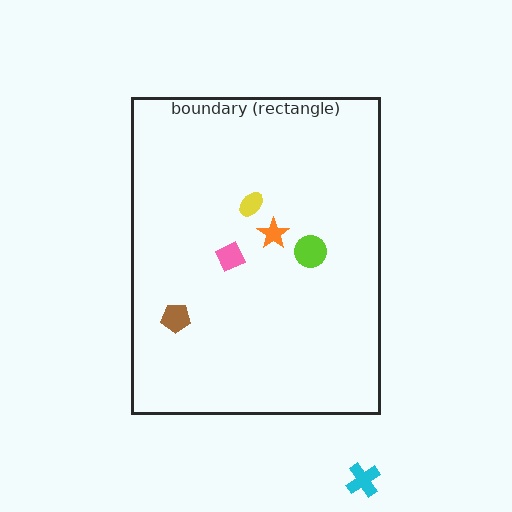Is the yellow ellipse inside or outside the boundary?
Inside.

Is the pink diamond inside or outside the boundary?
Inside.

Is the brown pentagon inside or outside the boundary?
Inside.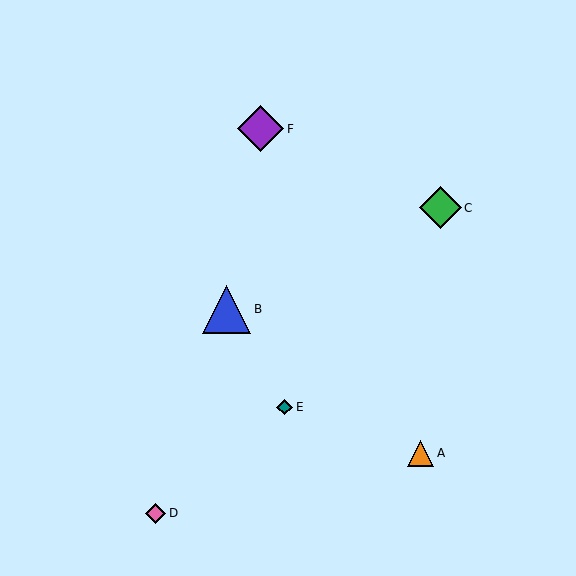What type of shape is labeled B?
Shape B is a blue triangle.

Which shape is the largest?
The blue triangle (labeled B) is the largest.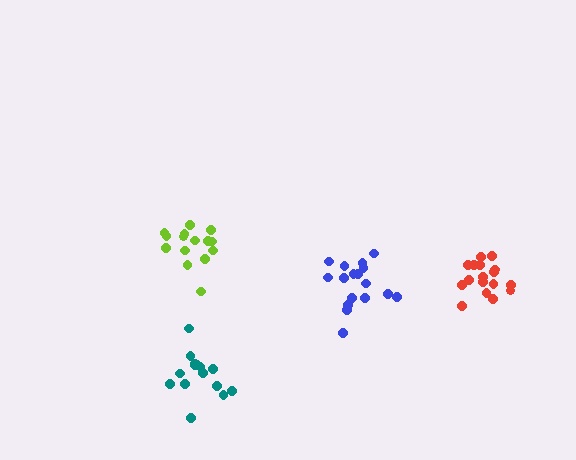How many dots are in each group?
Group 1: 15 dots, Group 2: 15 dots, Group 3: 17 dots, Group 4: 17 dots (64 total).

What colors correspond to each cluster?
The clusters are colored: lime, teal, red, blue.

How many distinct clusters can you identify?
There are 4 distinct clusters.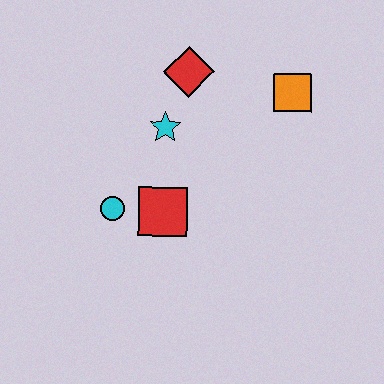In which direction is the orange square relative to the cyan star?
The orange square is to the right of the cyan star.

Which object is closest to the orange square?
The red diamond is closest to the orange square.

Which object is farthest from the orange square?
The cyan circle is farthest from the orange square.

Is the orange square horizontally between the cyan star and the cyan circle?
No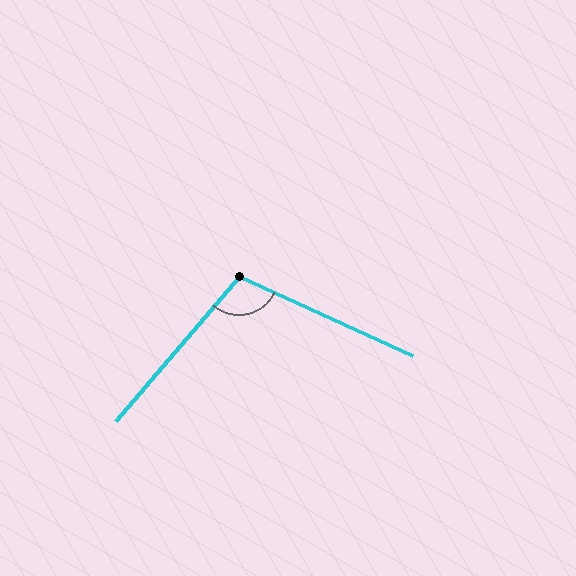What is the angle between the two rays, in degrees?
Approximately 106 degrees.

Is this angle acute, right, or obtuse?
It is obtuse.